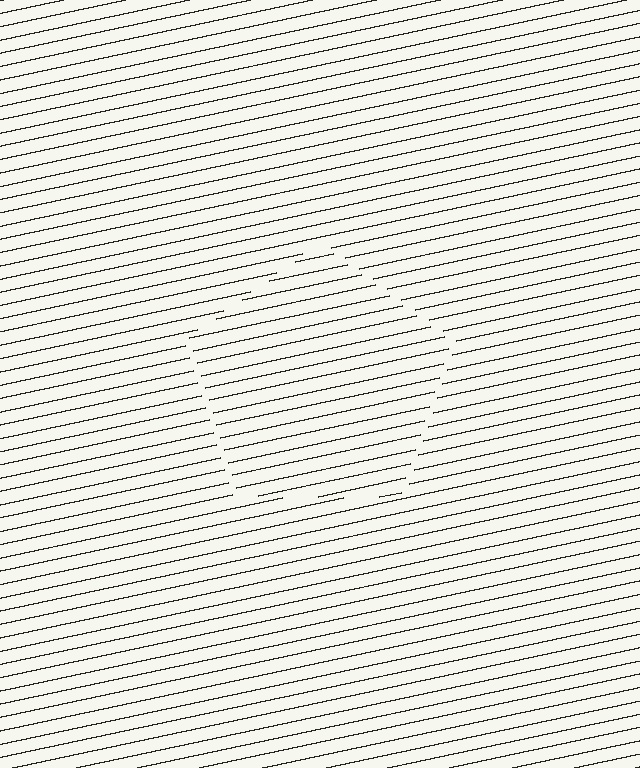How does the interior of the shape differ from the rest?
The interior of the shape contains the same grating, shifted by half a period — the contour is defined by the phase discontinuity where line-ends from the inner and outer gratings abut.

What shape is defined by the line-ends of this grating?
An illusory pentagon. The interior of the shape contains the same grating, shifted by half a period — the contour is defined by the phase discontinuity where line-ends from the inner and outer gratings abut.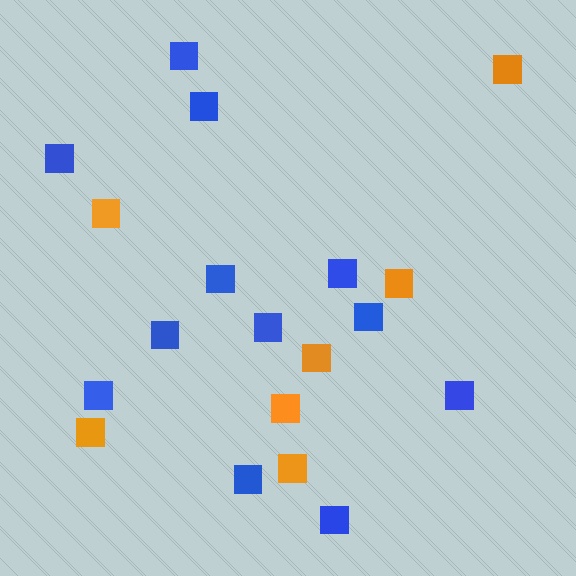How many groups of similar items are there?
There are 2 groups: one group of orange squares (7) and one group of blue squares (12).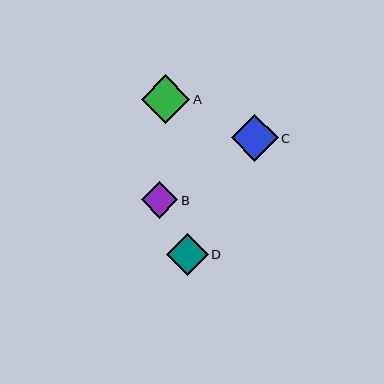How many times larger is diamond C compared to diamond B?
Diamond C is approximately 1.3 times the size of diamond B.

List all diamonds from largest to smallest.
From largest to smallest: A, C, D, B.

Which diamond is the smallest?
Diamond B is the smallest with a size of approximately 36 pixels.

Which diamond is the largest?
Diamond A is the largest with a size of approximately 48 pixels.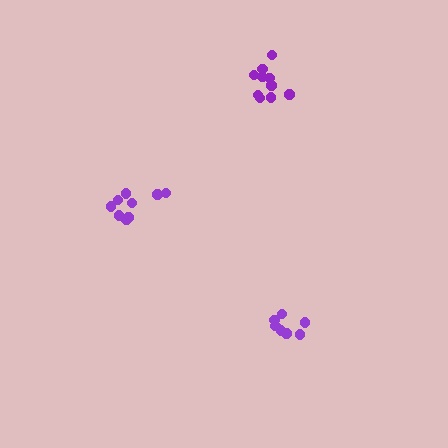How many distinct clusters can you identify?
There are 3 distinct clusters.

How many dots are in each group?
Group 1: 7 dots, Group 2: 9 dots, Group 3: 10 dots (26 total).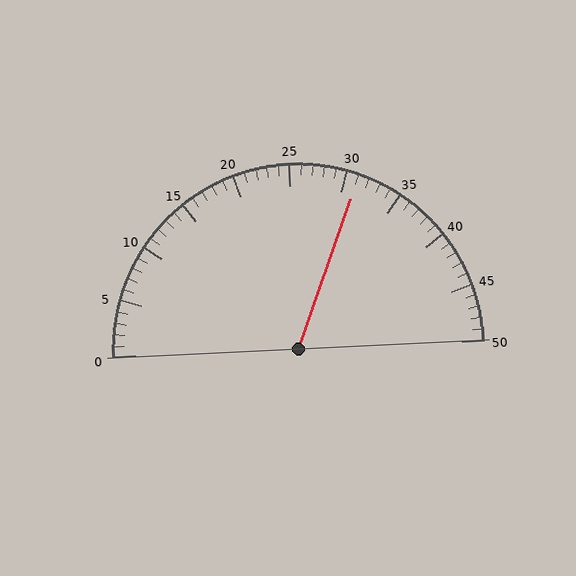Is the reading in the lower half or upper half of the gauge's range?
The reading is in the upper half of the range (0 to 50).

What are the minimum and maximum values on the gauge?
The gauge ranges from 0 to 50.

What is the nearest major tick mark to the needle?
The nearest major tick mark is 30.